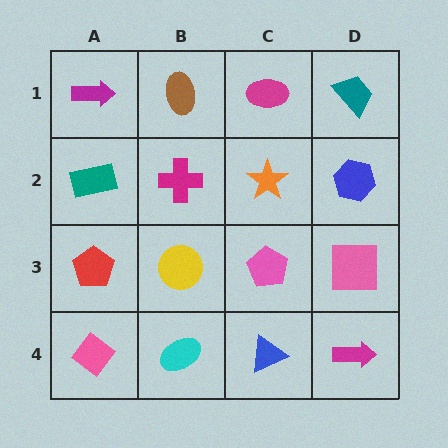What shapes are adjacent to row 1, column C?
An orange star (row 2, column C), a brown ellipse (row 1, column B), a teal trapezoid (row 1, column D).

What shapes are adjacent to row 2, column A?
A magenta arrow (row 1, column A), a red pentagon (row 3, column A), a magenta cross (row 2, column B).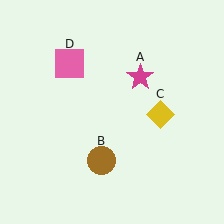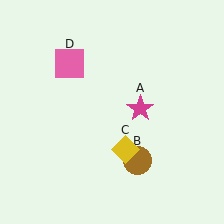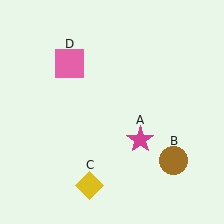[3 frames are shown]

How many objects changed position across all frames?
3 objects changed position: magenta star (object A), brown circle (object B), yellow diamond (object C).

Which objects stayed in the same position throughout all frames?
Pink square (object D) remained stationary.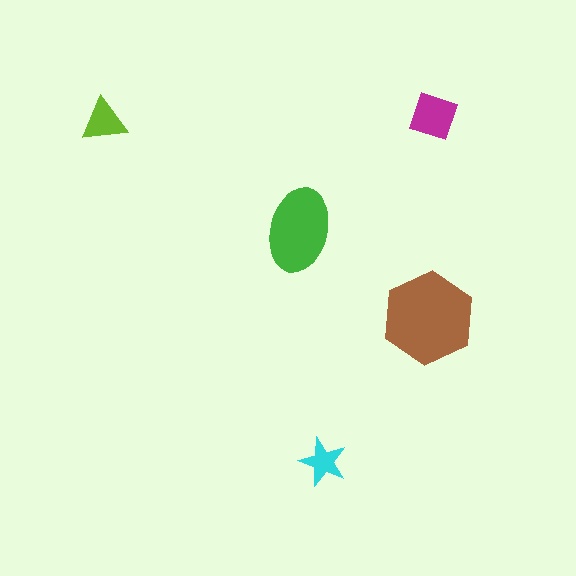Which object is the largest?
The brown hexagon.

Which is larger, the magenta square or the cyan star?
The magenta square.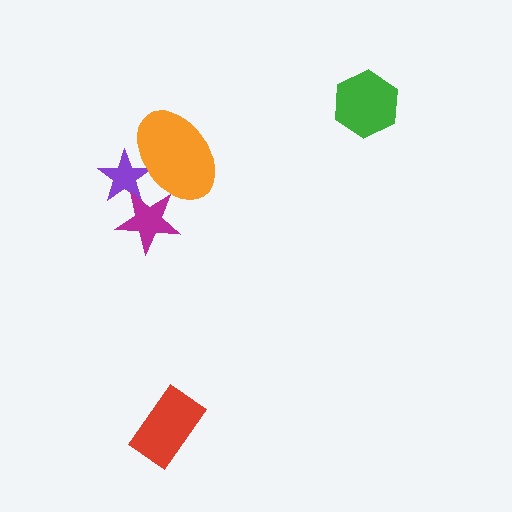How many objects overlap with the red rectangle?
0 objects overlap with the red rectangle.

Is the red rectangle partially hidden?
No, no other shape covers it.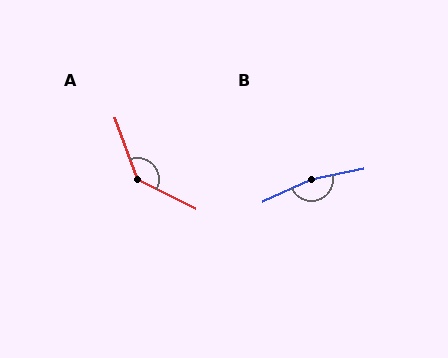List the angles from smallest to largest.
A (137°), B (167°).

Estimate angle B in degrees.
Approximately 167 degrees.